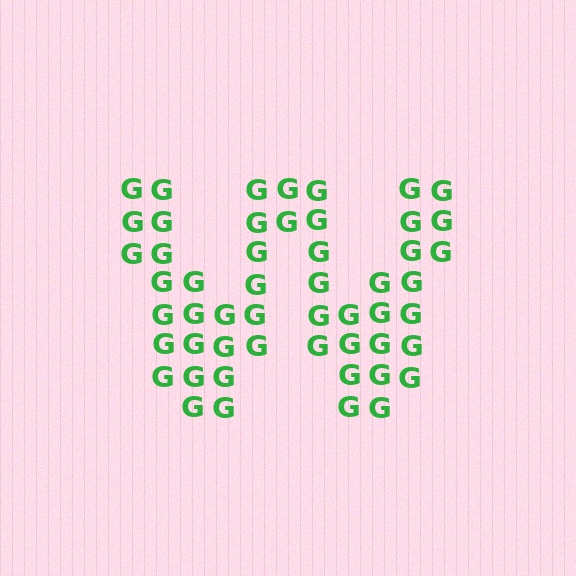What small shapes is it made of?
It is made of small letter G's.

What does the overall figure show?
The overall figure shows the letter W.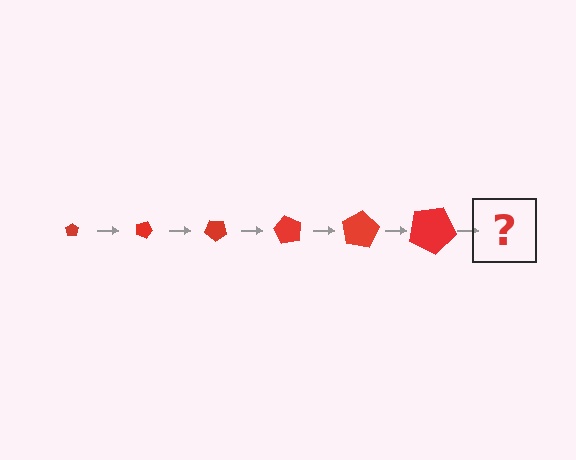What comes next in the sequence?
The next element should be a pentagon, larger than the previous one and rotated 120 degrees from the start.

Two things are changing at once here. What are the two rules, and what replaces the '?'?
The two rules are that the pentagon grows larger each step and it rotates 20 degrees each step. The '?' should be a pentagon, larger than the previous one and rotated 120 degrees from the start.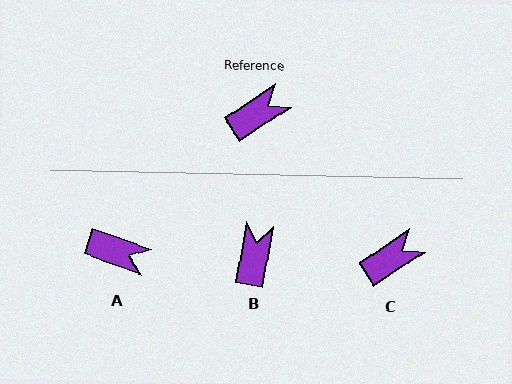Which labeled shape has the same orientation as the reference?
C.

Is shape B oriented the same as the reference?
No, it is off by about 47 degrees.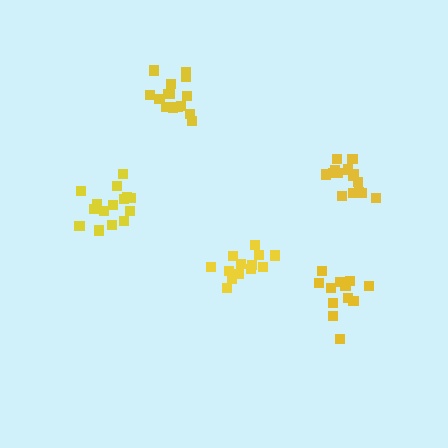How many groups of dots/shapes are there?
There are 5 groups.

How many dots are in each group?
Group 1: 17 dots, Group 2: 15 dots, Group 3: 12 dots, Group 4: 15 dots, Group 5: 13 dots (72 total).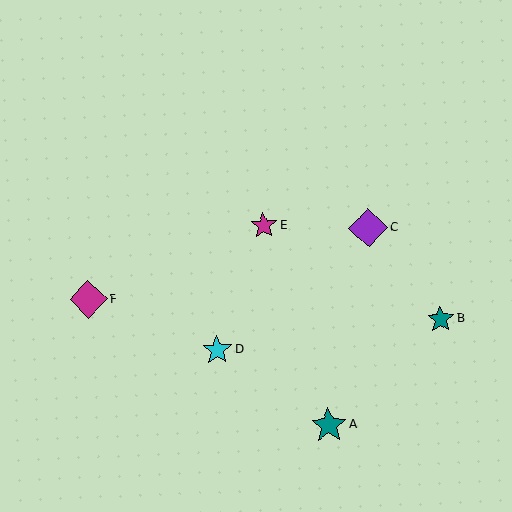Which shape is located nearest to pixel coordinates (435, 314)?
The teal star (labeled B) at (440, 319) is nearest to that location.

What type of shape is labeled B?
Shape B is a teal star.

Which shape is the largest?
The purple diamond (labeled C) is the largest.